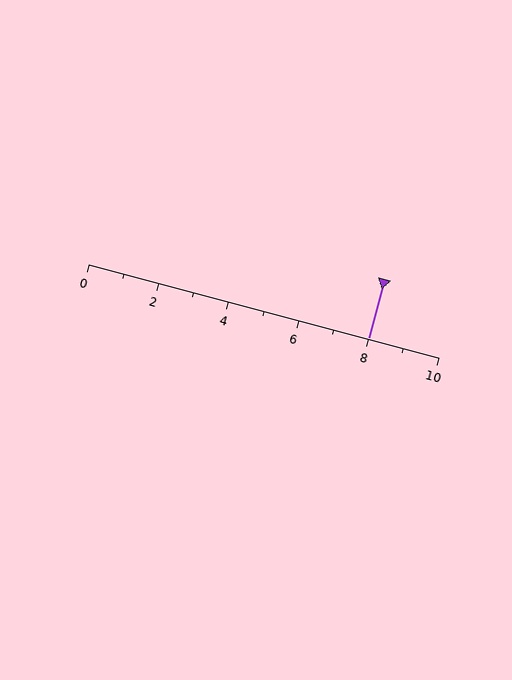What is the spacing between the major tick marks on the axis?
The major ticks are spaced 2 apart.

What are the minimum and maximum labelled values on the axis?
The axis runs from 0 to 10.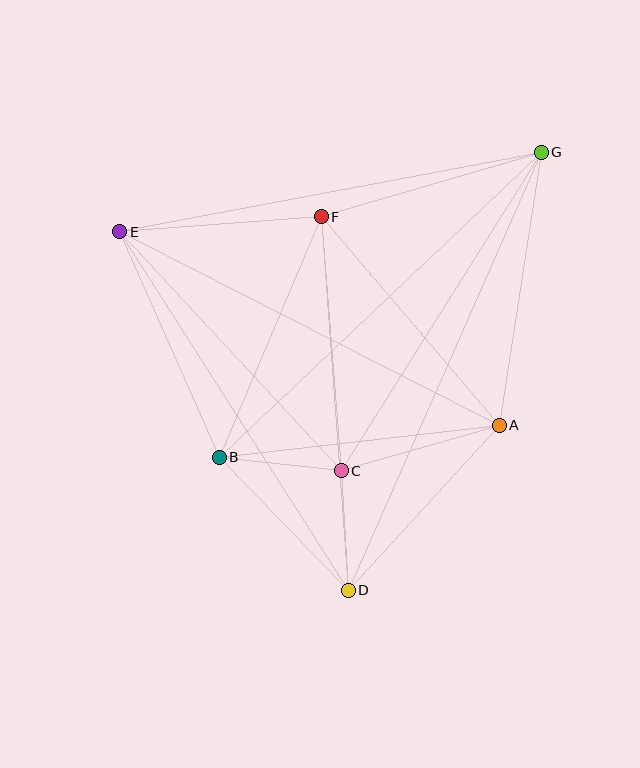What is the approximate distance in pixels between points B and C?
The distance between B and C is approximately 123 pixels.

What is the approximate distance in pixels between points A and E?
The distance between A and E is approximately 426 pixels.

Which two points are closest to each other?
Points C and D are closest to each other.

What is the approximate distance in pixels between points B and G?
The distance between B and G is approximately 443 pixels.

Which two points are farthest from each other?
Points D and G are farthest from each other.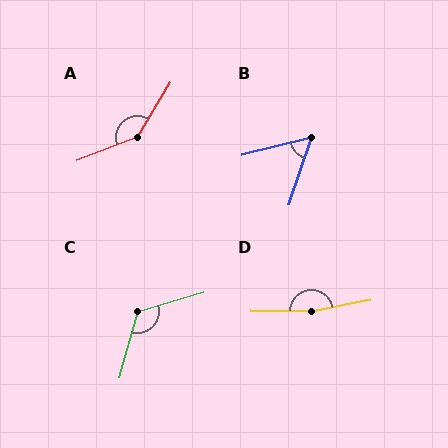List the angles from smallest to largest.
B (58°), C (122°), A (142°), D (169°).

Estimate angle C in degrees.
Approximately 122 degrees.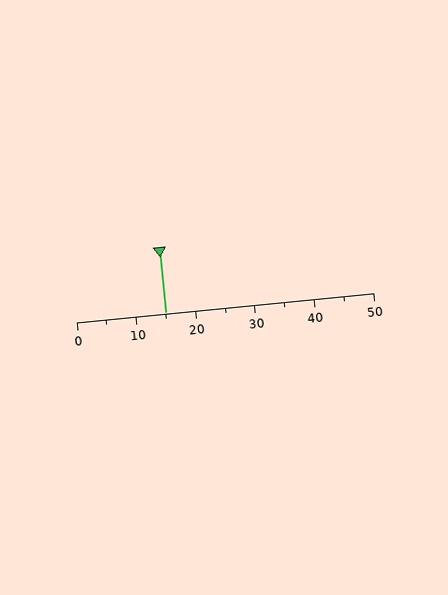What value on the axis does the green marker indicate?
The marker indicates approximately 15.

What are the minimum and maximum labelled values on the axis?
The axis runs from 0 to 50.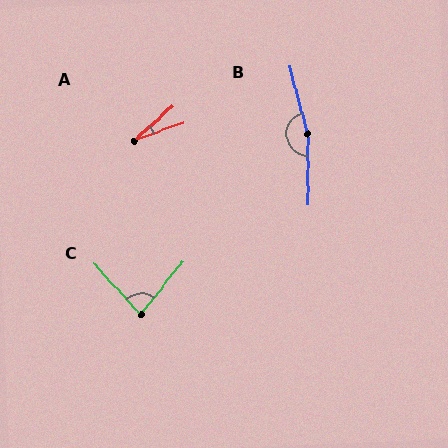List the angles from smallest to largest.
A (21°), C (81°), B (166°).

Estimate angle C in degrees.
Approximately 81 degrees.